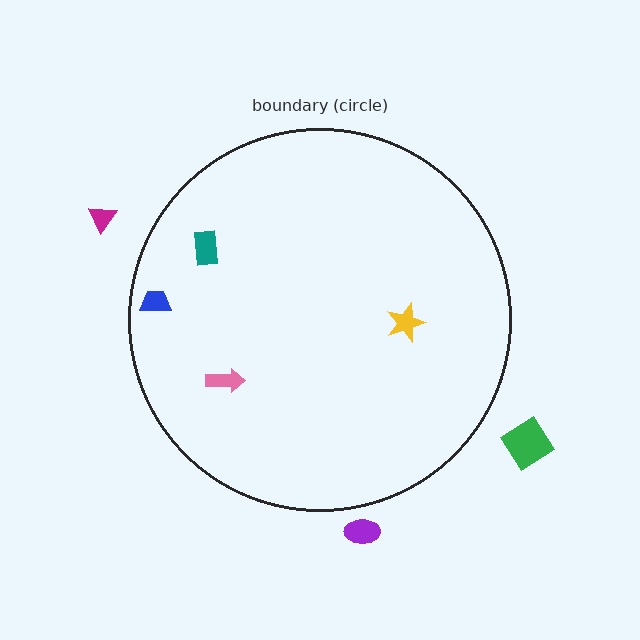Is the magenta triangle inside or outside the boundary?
Outside.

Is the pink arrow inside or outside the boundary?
Inside.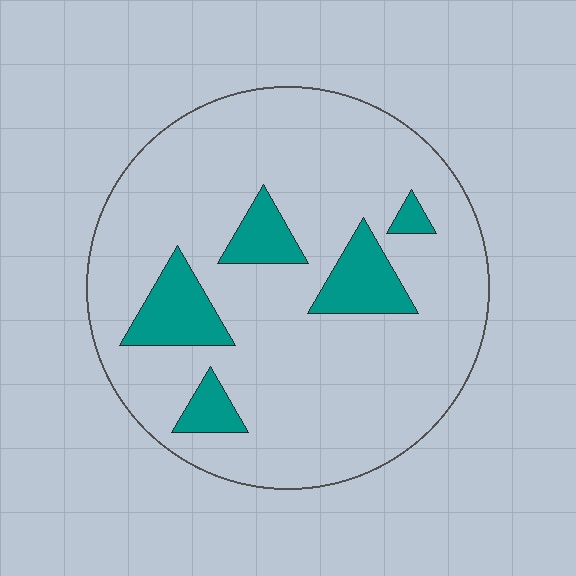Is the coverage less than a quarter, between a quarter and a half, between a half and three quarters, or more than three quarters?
Less than a quarter.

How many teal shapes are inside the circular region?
5.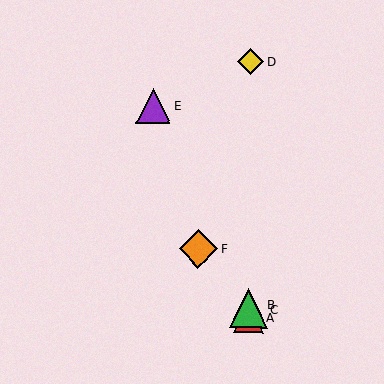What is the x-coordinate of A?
Object A is at x≈249.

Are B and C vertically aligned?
Yes, both are at x≈249.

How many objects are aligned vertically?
4 objects (A, B, C, D) are aligned vertically.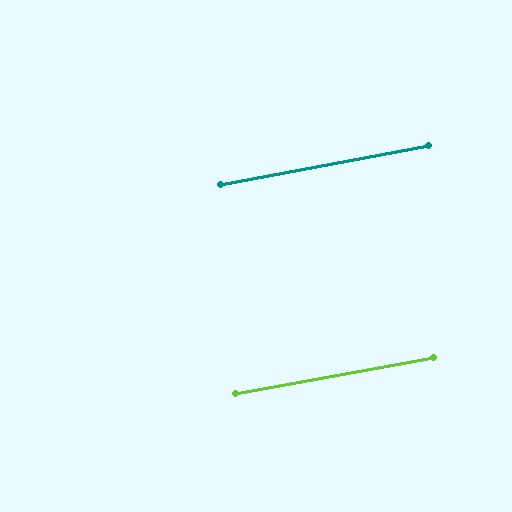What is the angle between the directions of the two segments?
Approximately 0 degrees.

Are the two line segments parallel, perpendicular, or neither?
Parallel — their directions differ by only 0.3°.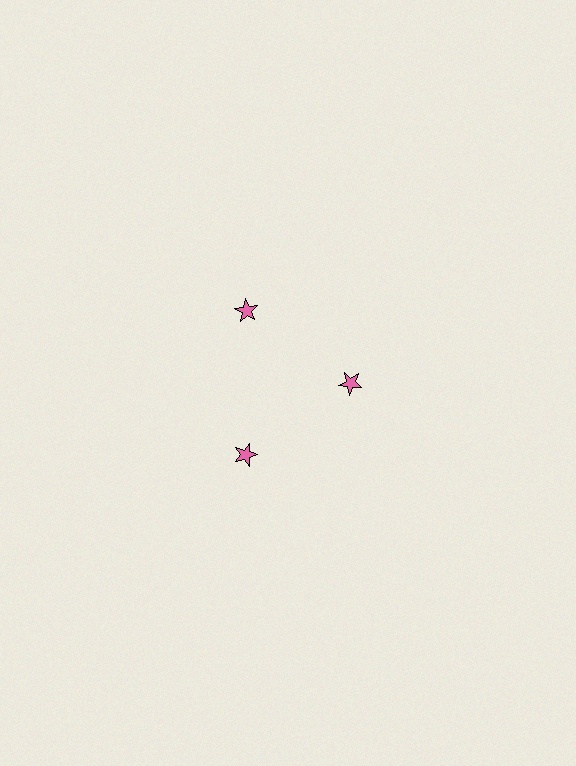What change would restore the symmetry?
The symmetry would be restored by moving it outward, back onto the ring so that all 3 stars sit at equal angles and equal distance from the center.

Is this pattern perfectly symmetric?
No. The 3 pink stars are arranged in a ring, but one element near the 3 o'clock position is pulled inward toward the center, breaking the 3-fold rotational symmetry.